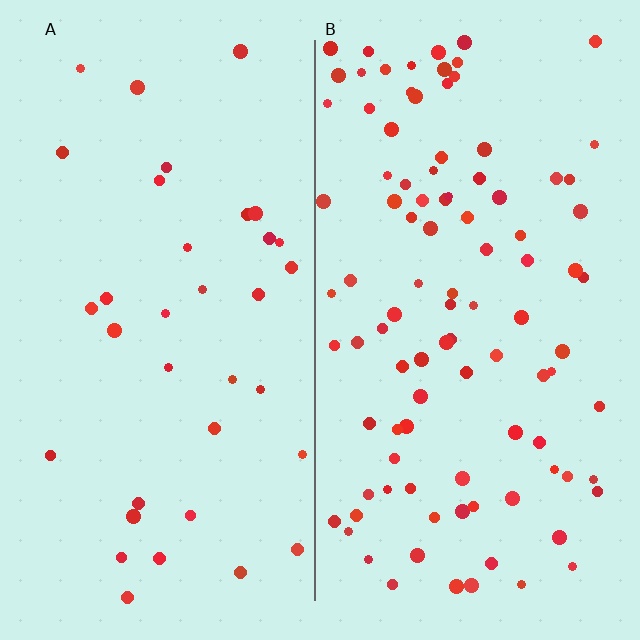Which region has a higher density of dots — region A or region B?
B (the right).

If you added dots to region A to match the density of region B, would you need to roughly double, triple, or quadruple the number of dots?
Approximately triple.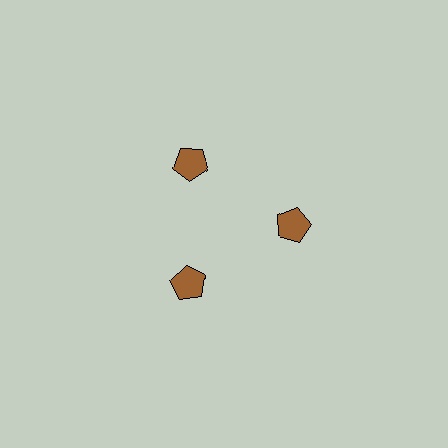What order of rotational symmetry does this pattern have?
This pattern has 3-fold rotational symmetry.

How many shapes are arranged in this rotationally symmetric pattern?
There are 3 shapes, arranged in 3 groups of 1.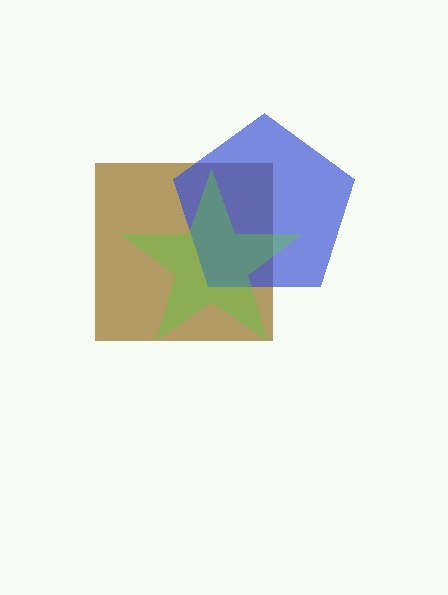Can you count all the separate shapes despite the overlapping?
Yes, there are 3 separate shapes.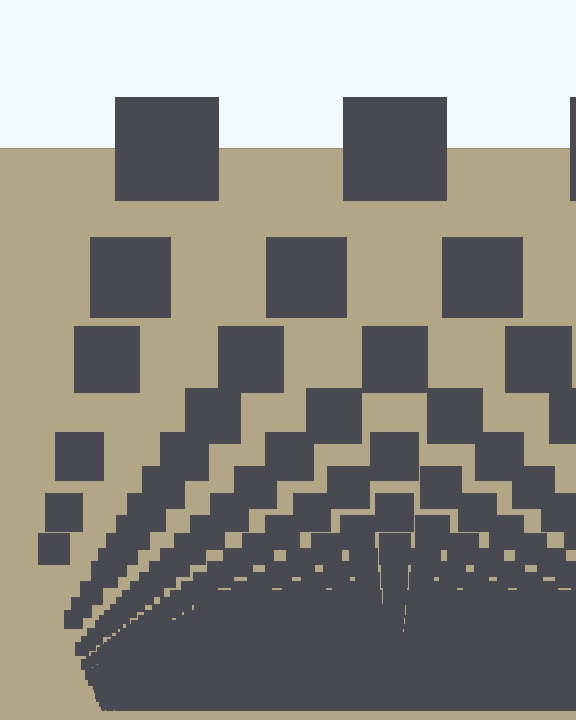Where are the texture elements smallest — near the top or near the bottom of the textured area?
Near the bottom.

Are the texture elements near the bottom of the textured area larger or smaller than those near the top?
Smaller. The gradient is inverted — elements near the bottom are smaller and denser.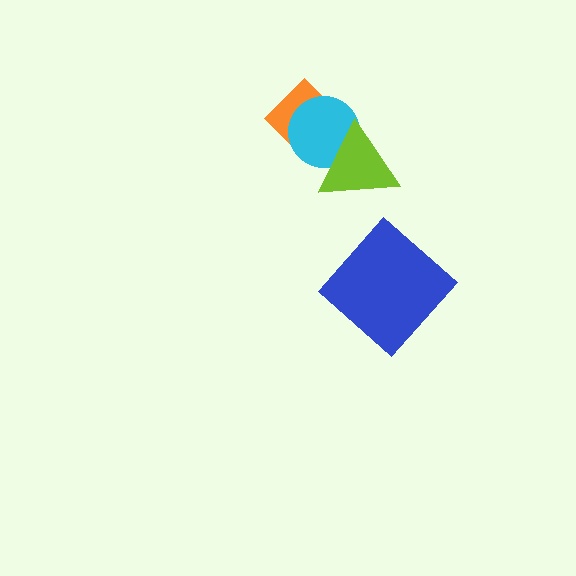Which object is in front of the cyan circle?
The lime triangle is in front of the cyan circle.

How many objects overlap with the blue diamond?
0 objects overlap with the blue diamond.